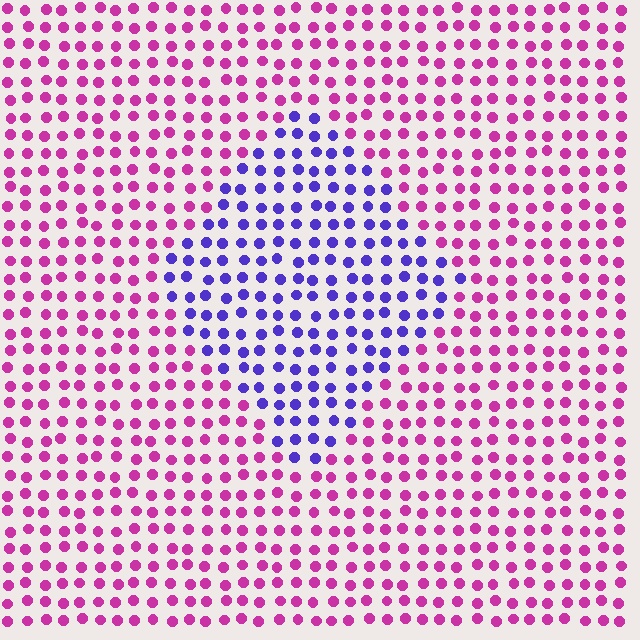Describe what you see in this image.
The image is filled with small magenta elements in a uniform arrangement. A diamond-shaped region is visible where the elements are tinted to a slightly different hue, forming a subtle color boundary.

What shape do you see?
I see a diamond.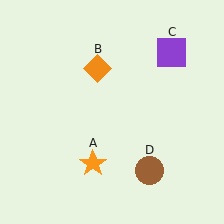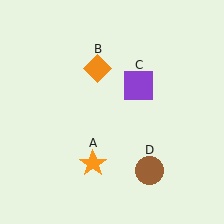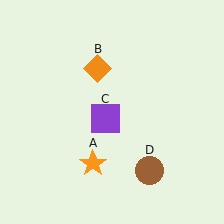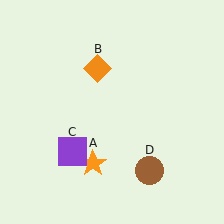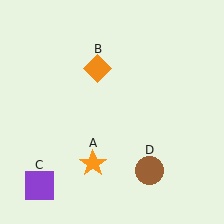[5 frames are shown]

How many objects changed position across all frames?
1 object changed position: purple square (object C).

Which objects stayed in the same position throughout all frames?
Orange star (object A) and orange diamond (object B) and brown circle (object D) remained stationary.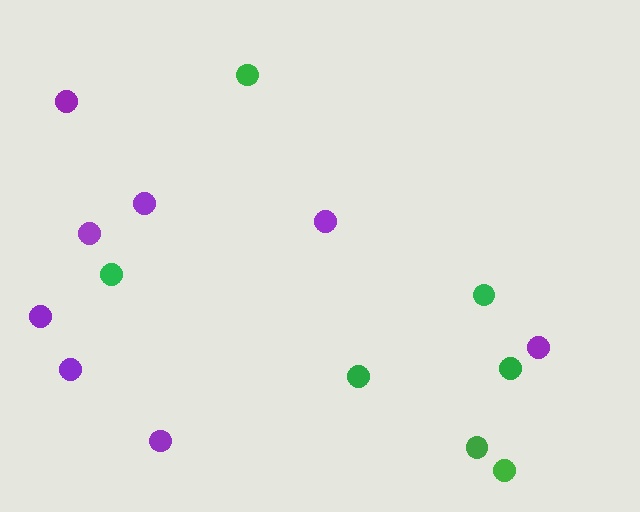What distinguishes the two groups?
There are 2 groups: one group of purple circles (8) and one group of green circles (7).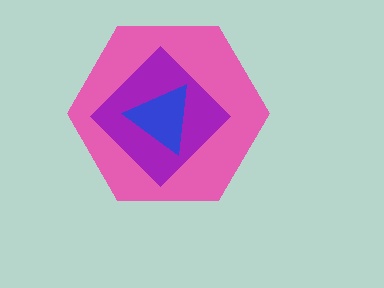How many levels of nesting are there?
3.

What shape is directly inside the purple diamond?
The blue triangle.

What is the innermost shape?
The blue triangle.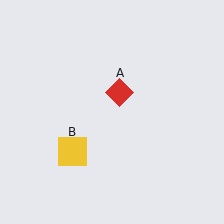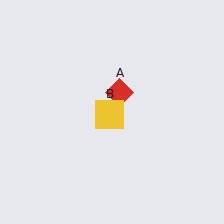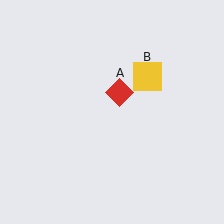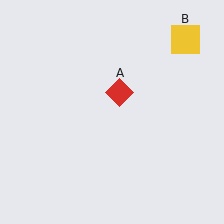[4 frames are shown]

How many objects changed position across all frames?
1 object changed position: yellow square (object B).